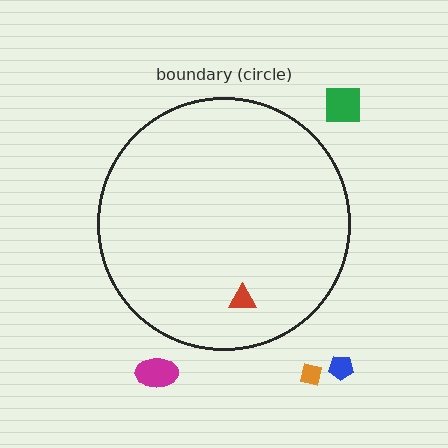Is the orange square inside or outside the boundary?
Outside.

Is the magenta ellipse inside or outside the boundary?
Outside.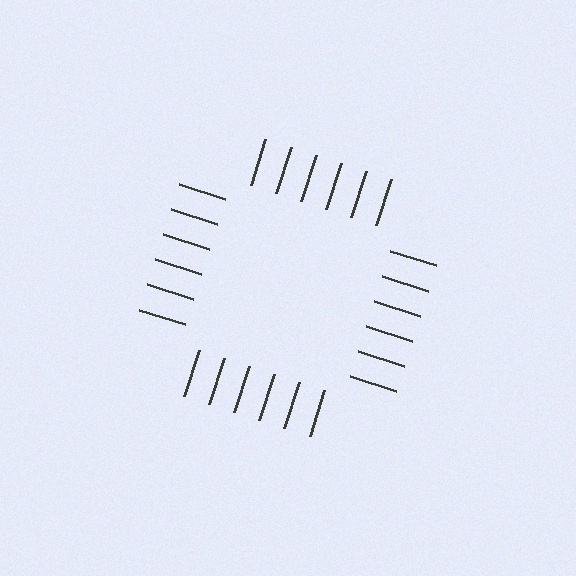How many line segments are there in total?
24 — 6 along each of the 4 edges.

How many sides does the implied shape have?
4 sides — the line-ends trace a square.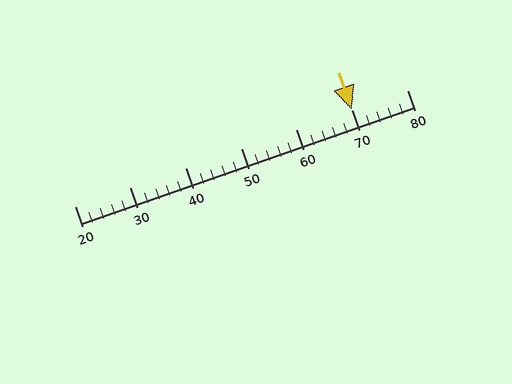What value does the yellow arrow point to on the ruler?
The yellow arrow points to approximately 70.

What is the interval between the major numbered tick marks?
The major tick marks are spaced 10 units apart.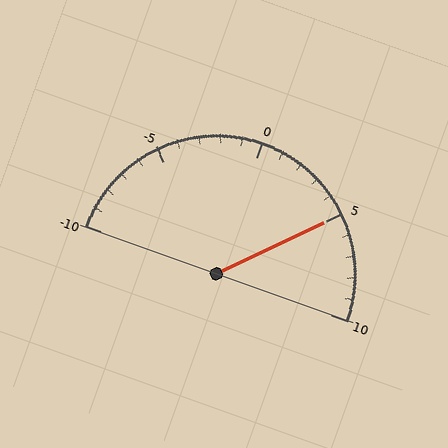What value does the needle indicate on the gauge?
The needle indicates approximately 5.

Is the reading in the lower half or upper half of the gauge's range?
The reading is in the upper half of the range (-10 to 10).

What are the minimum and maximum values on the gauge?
The gauge ranges from -10 to 10.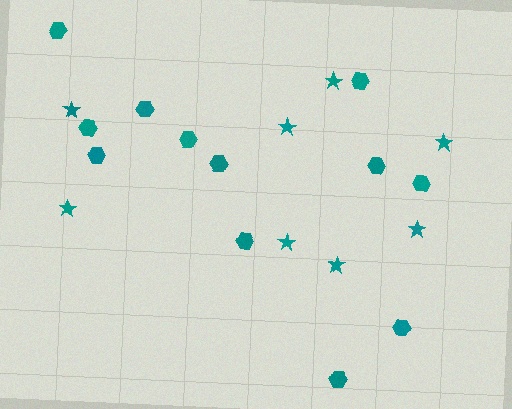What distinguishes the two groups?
There are 2 groups: one group of stars (8) and one group of hexagons (12).